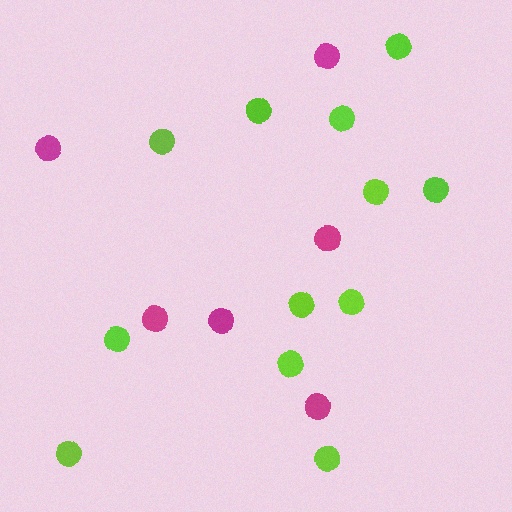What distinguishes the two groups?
There are 2 groups: one group of lime circles (12) and one group of magenta circles (6).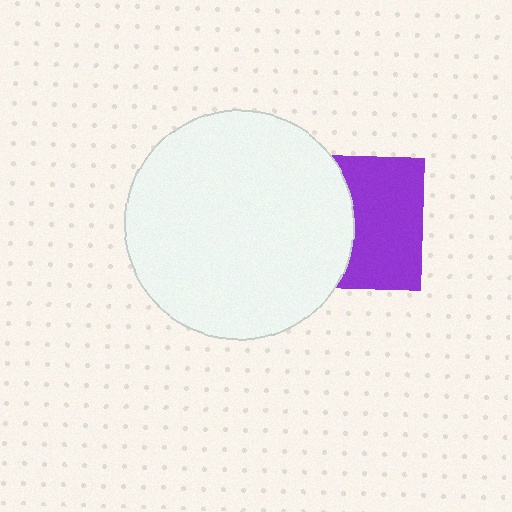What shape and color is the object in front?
The object in front is a white circle.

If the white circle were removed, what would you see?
You would see the complete purple square.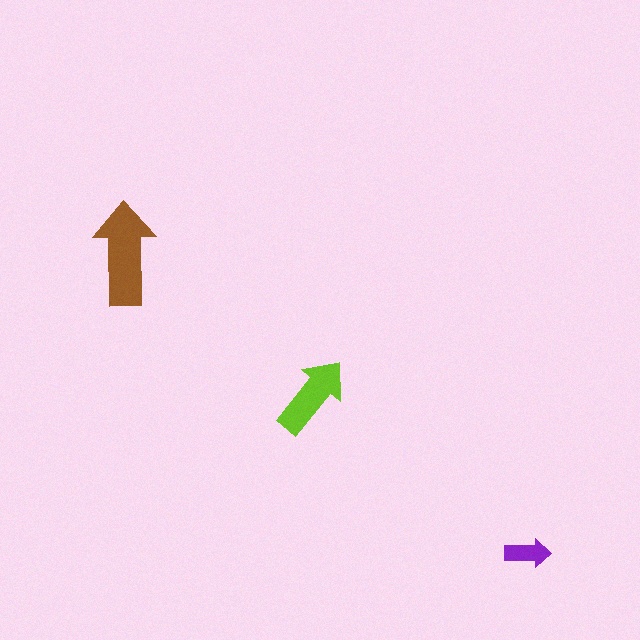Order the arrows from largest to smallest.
the brown one, the lime one, the purple one.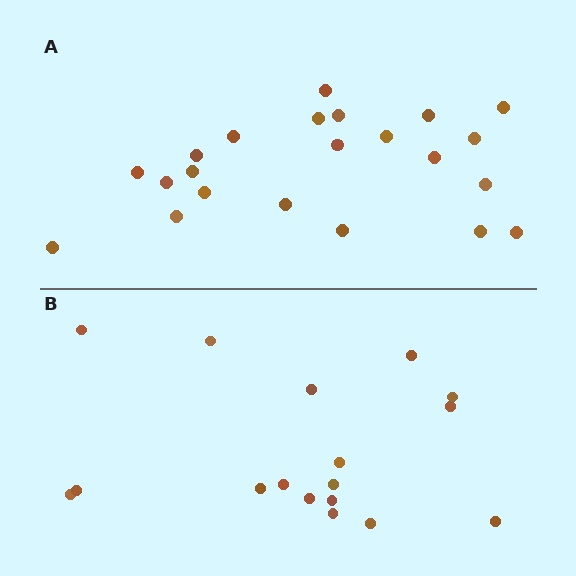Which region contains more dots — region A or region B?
Region A (the top region) has more dots.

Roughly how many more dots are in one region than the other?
Region A has about 5 more dots than region B.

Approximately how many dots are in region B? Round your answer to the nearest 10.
About 20 dots. (The exact count is 17, which rounds to 20.)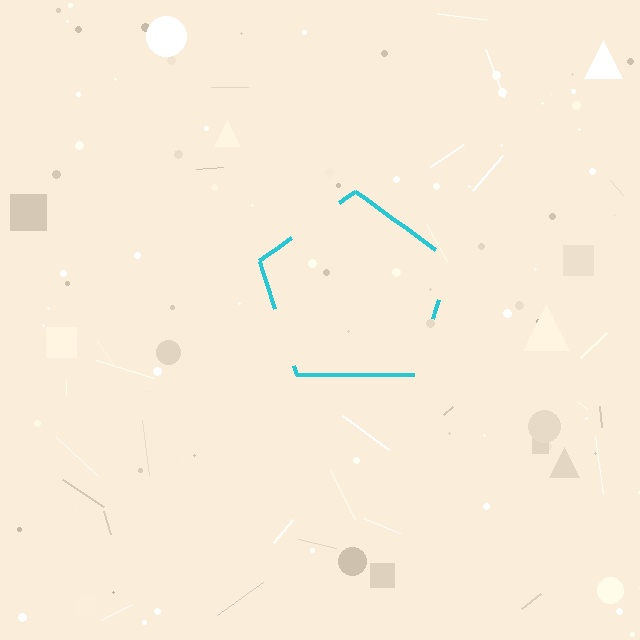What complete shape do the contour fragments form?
The contour fragments form a pentagon.